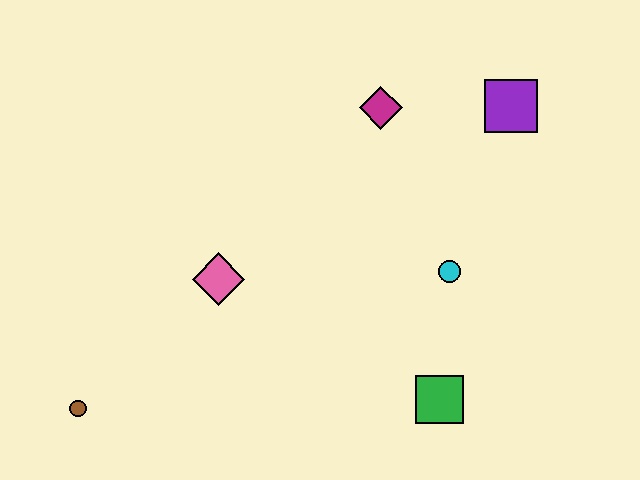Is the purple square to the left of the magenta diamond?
No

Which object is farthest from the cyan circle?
The brown circle is farthest from the cyan circle.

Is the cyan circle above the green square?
Yes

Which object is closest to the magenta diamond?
The purple square is closest to the magenta diamond.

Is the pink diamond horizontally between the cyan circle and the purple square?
No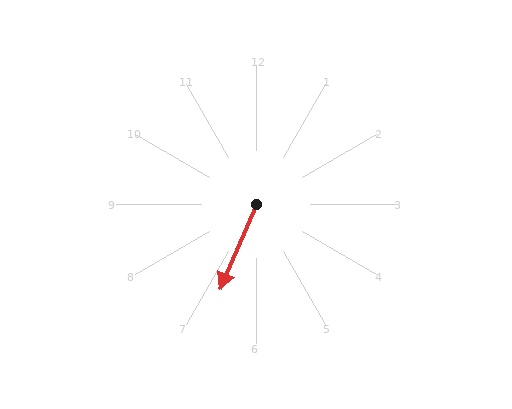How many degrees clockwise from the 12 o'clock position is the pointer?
Approximately 203 degrees.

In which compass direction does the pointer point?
Southwest.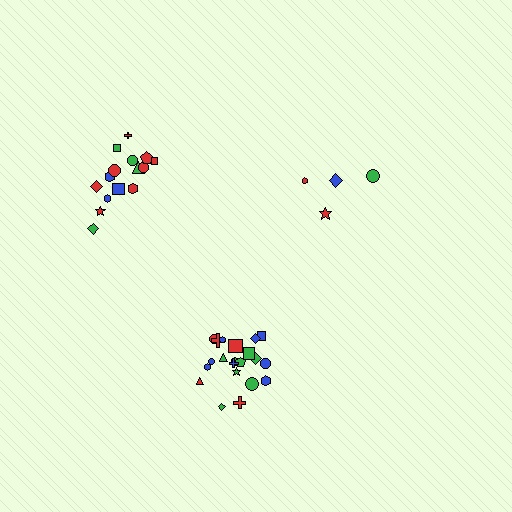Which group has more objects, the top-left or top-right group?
The top-left group.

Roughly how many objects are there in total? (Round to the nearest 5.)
Roughly 40 objects in total.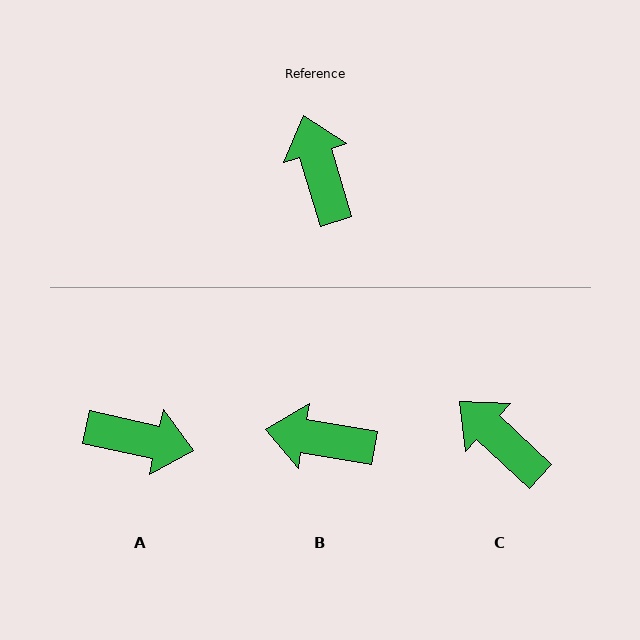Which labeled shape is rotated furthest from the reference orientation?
A, about 119 degrees away.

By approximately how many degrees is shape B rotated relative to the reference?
Approximately 63 degrees counter-clockwise.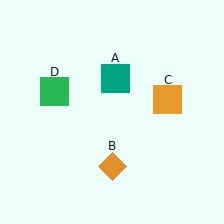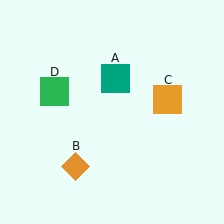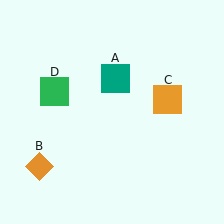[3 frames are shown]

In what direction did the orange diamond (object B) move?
The orange diamond (object B) moved left.